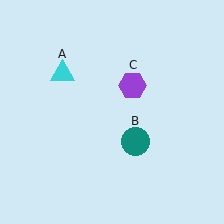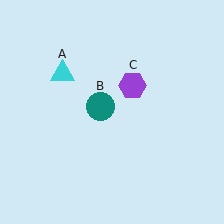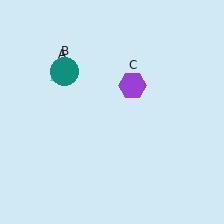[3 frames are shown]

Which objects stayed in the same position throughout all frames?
Cyan triangle (object A) and purple hexagon (object C) remained stationary.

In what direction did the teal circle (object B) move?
The teal circle (object B) moved up and to the left.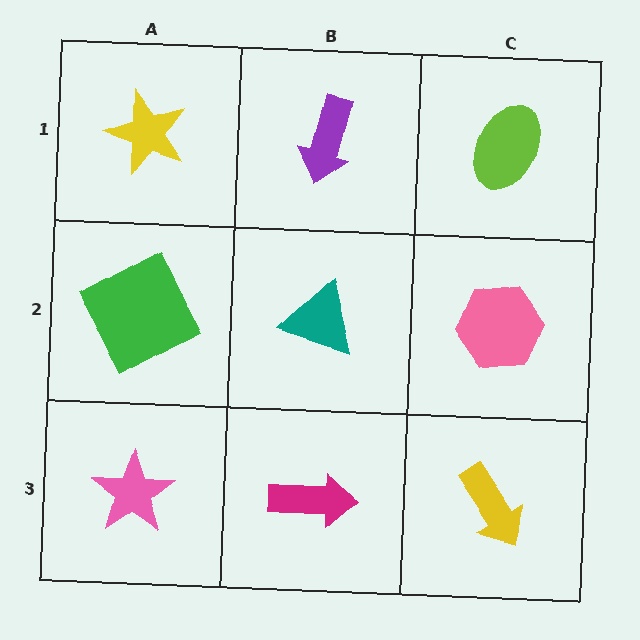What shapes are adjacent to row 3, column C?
A pink hexagon (row 2, column C), a magenta arrow (row 3, column B).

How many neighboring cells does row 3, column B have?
3.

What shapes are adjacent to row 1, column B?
A teal triangle (row 2, column B), a yellow star (row 1, column A), a lime ellipse (row 1, column C).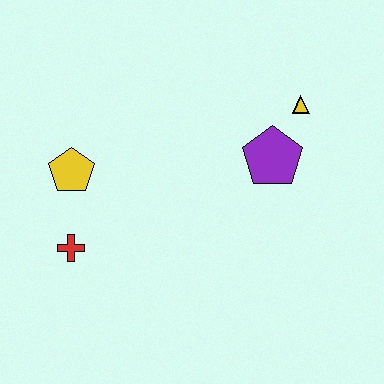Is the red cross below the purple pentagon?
Yes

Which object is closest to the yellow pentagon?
The red cross is closest to the yellow pentagon.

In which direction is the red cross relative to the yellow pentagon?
The red cross is below the yellow pentagon.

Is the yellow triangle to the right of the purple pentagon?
Yes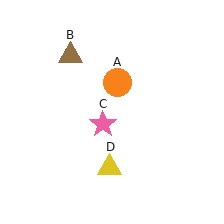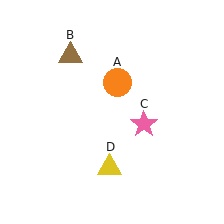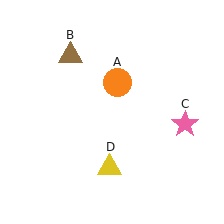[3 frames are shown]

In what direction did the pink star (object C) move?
The pink star (object C) moved right.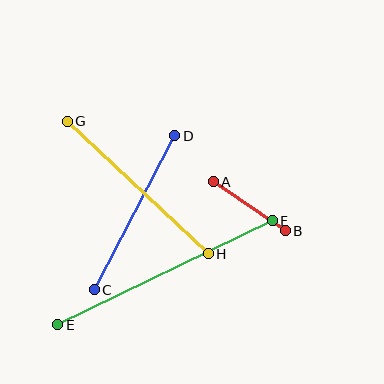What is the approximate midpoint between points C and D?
The midpoint is at approximately (134, 213) pixels.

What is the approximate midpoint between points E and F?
The midpoint is at approximately (165, 273) pixels.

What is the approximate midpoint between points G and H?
The midpoint is at approximately (138, 187) pixels.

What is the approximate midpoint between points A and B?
The midpoint is at approximately (249, 206) pixels.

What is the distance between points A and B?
The distance is approximately 87 pixels.